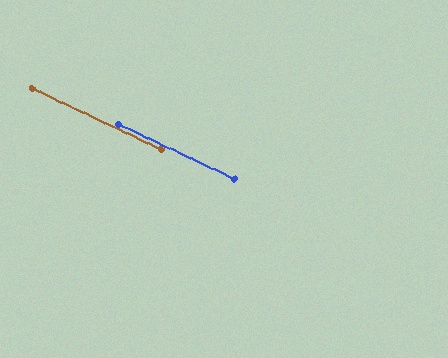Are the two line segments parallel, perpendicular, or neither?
Parallel — their directions differ by only 0.1°.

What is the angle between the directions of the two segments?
Approximately 0 degrees.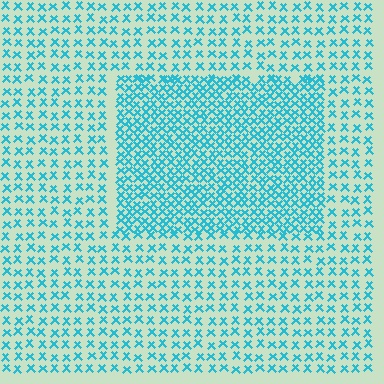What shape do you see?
I see a rectangle.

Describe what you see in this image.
The image contains small cyan elements arranged at two different densities. A rectangle-shaped region is visible where the elements are more densely packed than the surrounding area.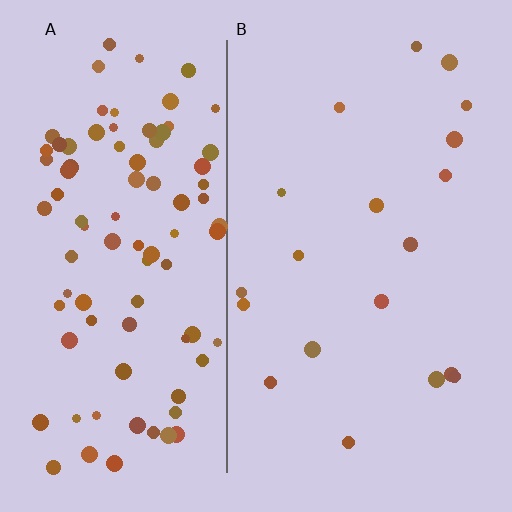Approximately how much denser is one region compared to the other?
Approximately 4.8× — region A over region B.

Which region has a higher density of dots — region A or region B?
A (the left).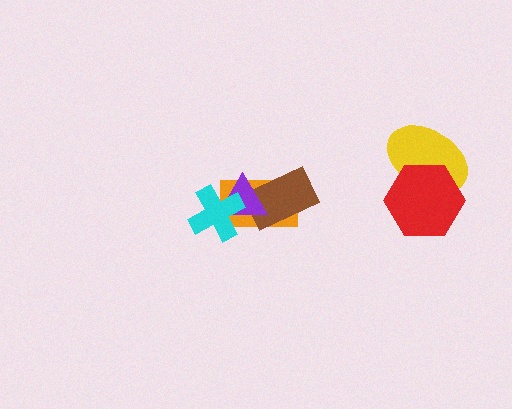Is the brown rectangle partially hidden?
Yes, it is partially covered by another shape.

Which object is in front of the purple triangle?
The cyan cross is in front of the purple triangle.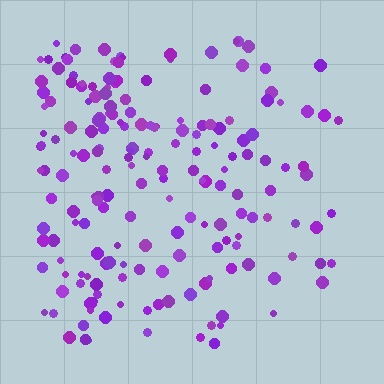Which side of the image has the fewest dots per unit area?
The right.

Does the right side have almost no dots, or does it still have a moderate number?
Still a moderate number, just noticeably fewer than the left.